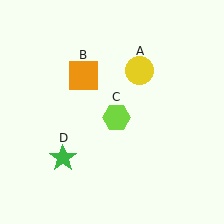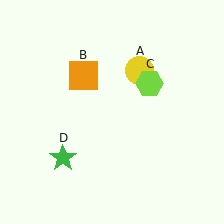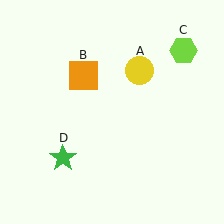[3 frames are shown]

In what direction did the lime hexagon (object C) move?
The lime hexagon (object C) moved up and to the right.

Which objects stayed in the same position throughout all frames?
Yellow circle (object A) and orange square (object B) and green star (object D) remained stationary.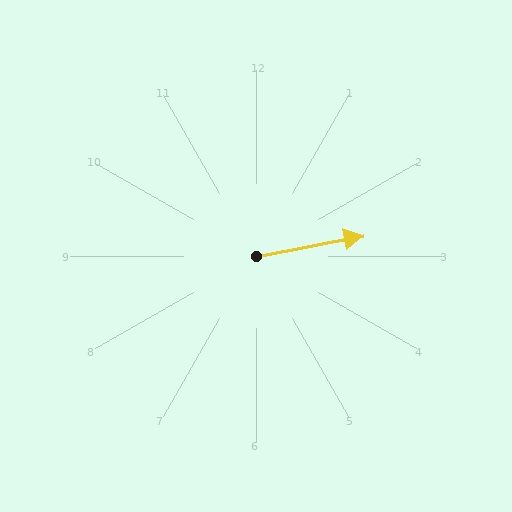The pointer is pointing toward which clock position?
Roughly 3 o'clock.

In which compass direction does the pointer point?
East.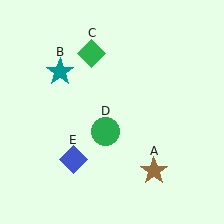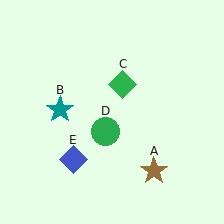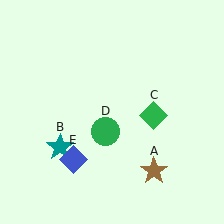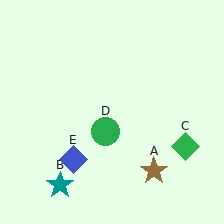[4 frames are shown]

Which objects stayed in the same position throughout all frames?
Brown star (object A) and green circle (object D) and blue diamond (object E) remained stationary.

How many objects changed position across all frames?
2 objects changed position: teal star (object B), green diamond (object C).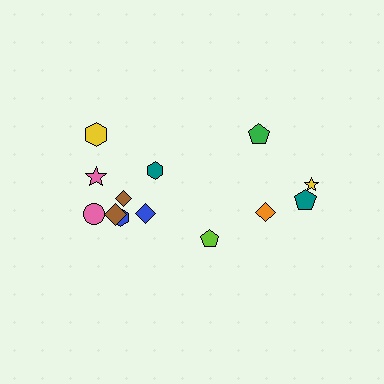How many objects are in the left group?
There are 8 objects.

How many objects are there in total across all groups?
There are 13 objects.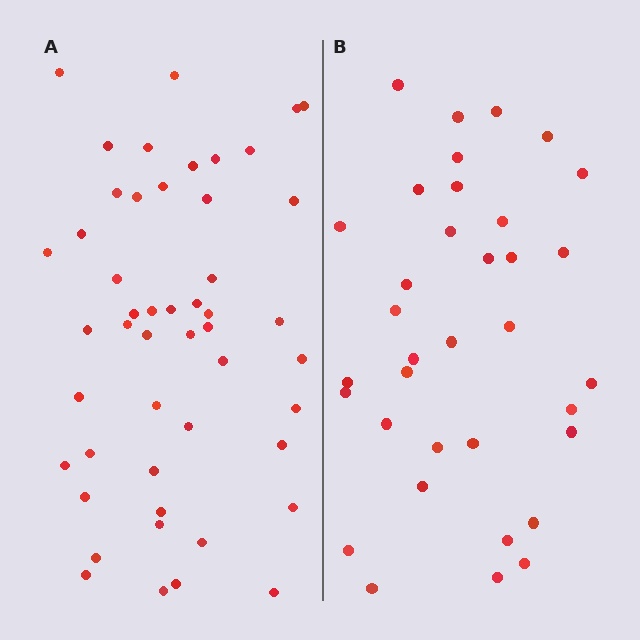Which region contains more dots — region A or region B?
Region A (the left region) has more dots.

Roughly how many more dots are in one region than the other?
Region A has approximately 15 more dots than region B.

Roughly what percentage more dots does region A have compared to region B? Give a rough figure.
About 40% more.